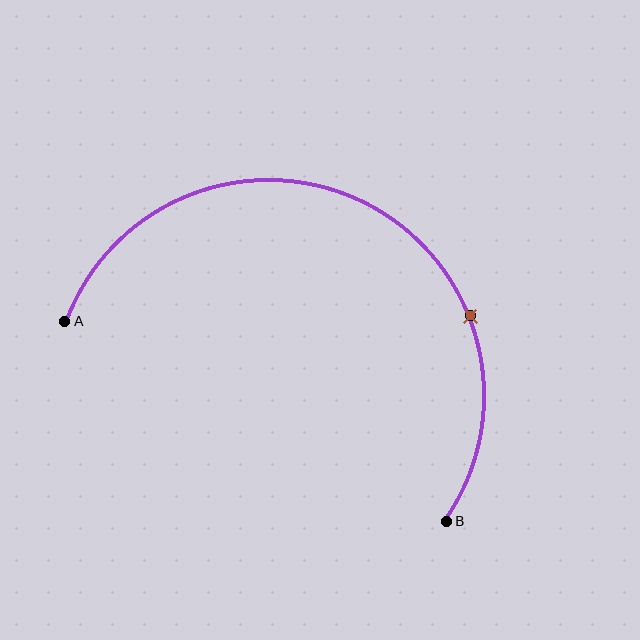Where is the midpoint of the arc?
The arc midpoint is the point on the curve farthest from the straight line joining A and B. It sits above that line.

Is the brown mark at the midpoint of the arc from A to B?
No. The brown mark lies on the arc but is closer to endpoint B. The arc midpoint would be at the point on the curve equidistant along the arc from both A and B.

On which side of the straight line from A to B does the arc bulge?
The arc bulges above the straight line connecting A and B.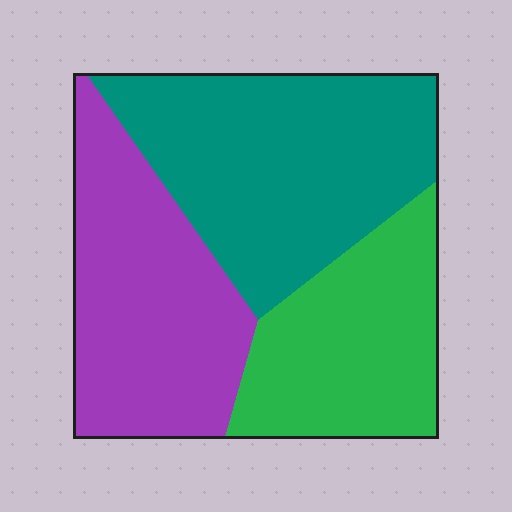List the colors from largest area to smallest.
From largest to smallest: teal, purple, green.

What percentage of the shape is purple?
Purple takes up about one third (1/3) of the shape.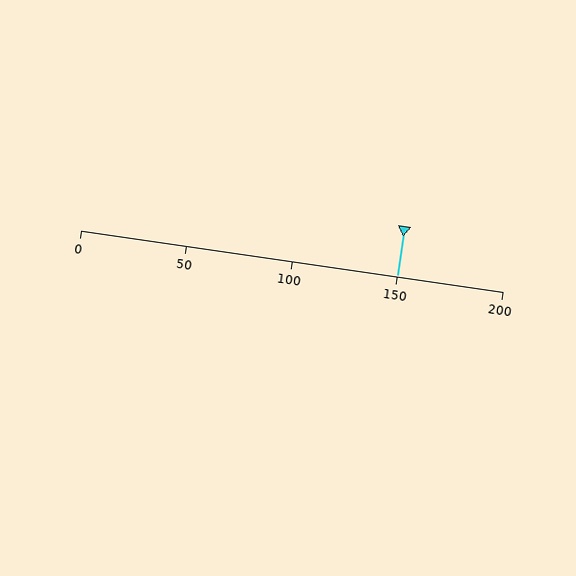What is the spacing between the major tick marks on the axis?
The major ticks are spaced 50 apart.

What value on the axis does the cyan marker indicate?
The marker indicates approximately 150.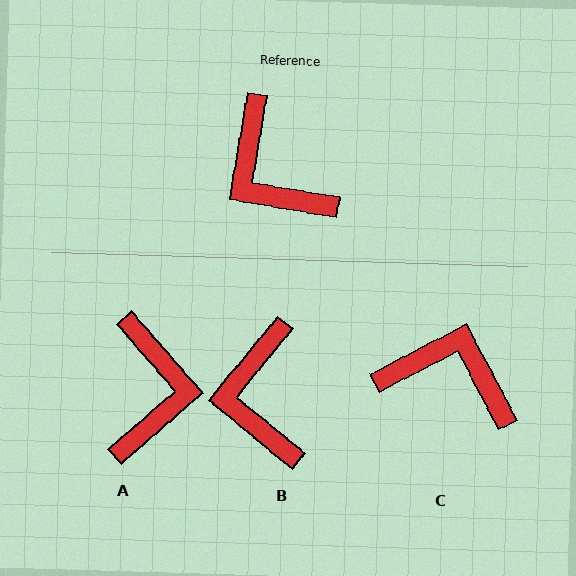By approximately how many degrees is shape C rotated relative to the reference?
Approximately 143 degrees clockwise.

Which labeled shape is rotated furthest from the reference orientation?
C, about 143 degrees away.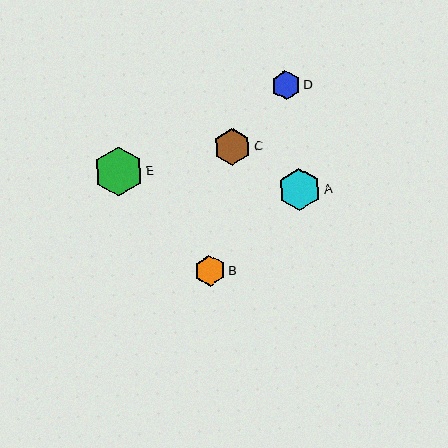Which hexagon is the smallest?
Hexagon D is the smallest with a size of approximately 29 pixels.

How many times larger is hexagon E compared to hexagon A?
Hexagon E is approximately 1.2 times the size of hexagon A.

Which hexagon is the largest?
Hexagon E is the largest with a size of approximately 49 pixels.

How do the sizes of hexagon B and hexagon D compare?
Hexagon B and hexagon D are approximately the same size.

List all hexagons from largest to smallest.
From largest to smallest: E, A, C, B, D.